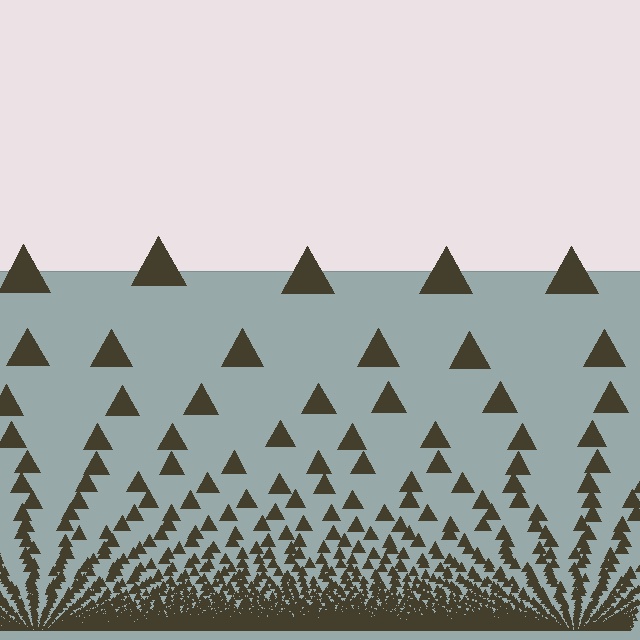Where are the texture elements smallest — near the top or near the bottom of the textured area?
Near the bottom.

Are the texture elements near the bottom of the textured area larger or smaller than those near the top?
Smaller. The gradient is inverted — elements near the bottom are smaller and denser.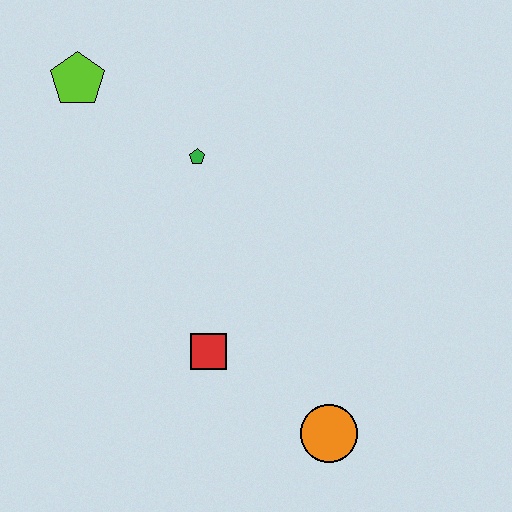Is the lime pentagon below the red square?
No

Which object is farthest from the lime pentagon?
The orange circle is farthest from the lime pentagon.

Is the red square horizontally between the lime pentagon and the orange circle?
Yes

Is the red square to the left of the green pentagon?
No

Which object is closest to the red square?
The orange circle is closest to the red square.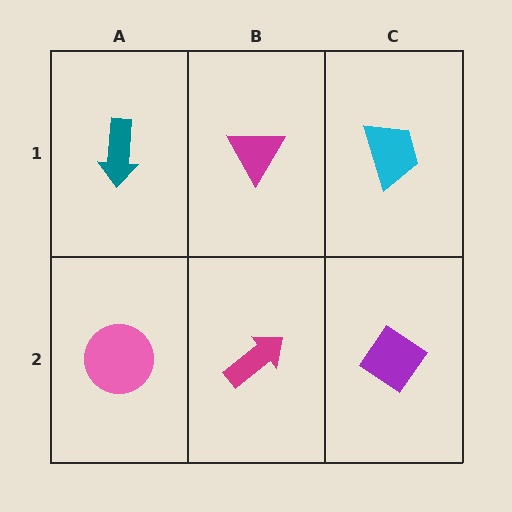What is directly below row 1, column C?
A purple diamond.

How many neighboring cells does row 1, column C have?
2.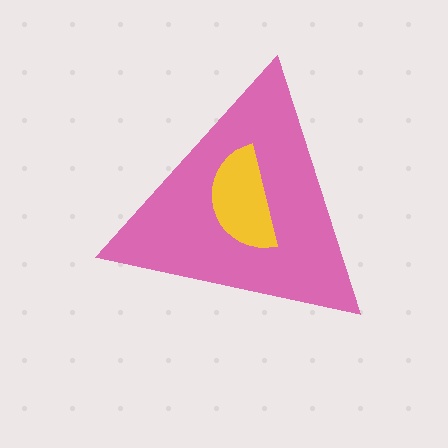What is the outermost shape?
The pink triangle.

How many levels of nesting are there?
2.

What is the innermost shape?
The yellow semicircle.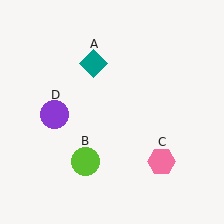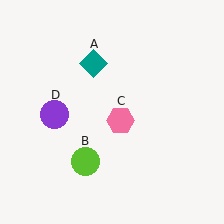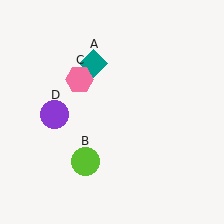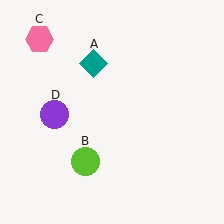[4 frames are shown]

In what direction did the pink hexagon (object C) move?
The pink hexagon (object C) moved up and to the left.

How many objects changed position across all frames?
1 object changed position: pink hexagon (object C).